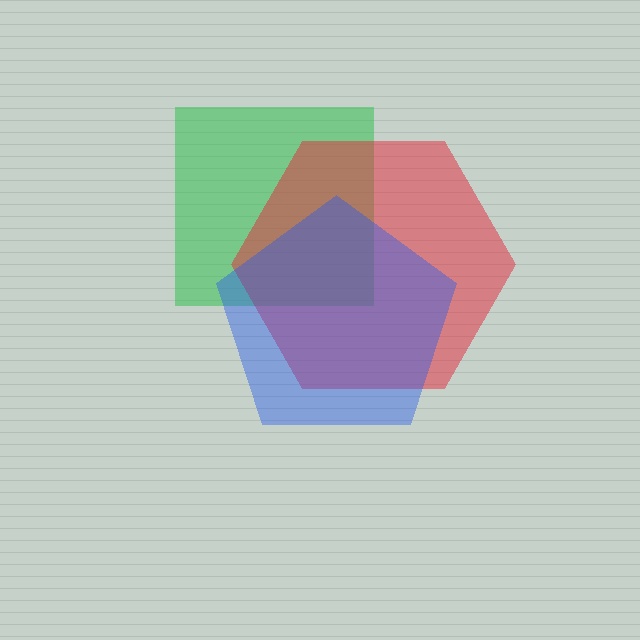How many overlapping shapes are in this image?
There are 3 overlapping shapes in the image.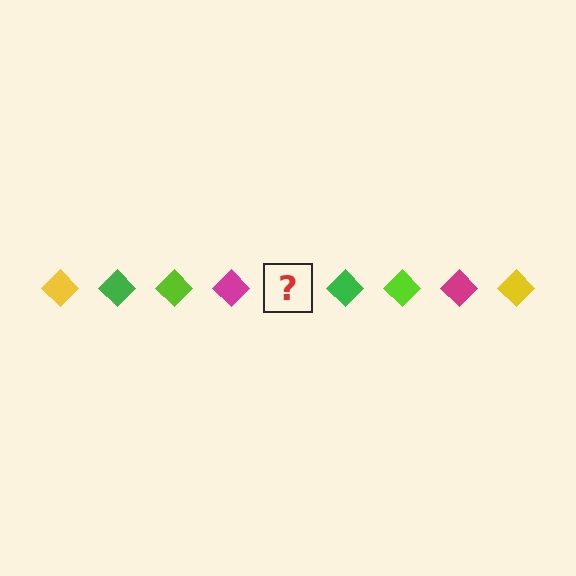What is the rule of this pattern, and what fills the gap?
The rule is that the pattern cycles through yellow, green, lime, magenta diamonds. The gap should be filled with a yellow diamond.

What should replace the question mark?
The question mark should be replaced with a yellow diamond.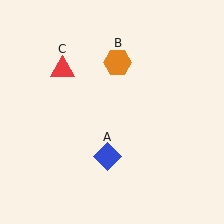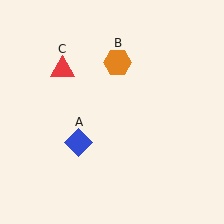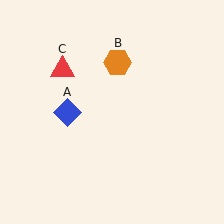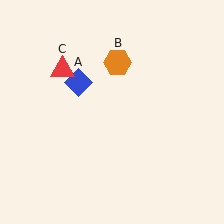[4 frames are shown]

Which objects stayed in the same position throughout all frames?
Orange hexagon (object B) and red triangle (object C) remained stationary.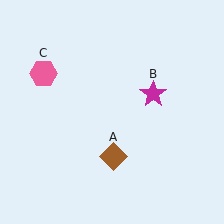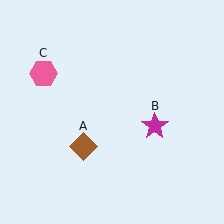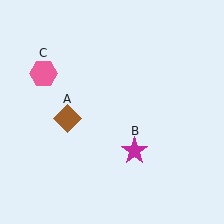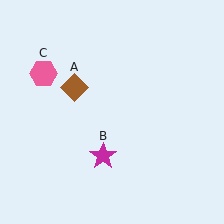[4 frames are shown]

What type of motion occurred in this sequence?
The brown diamond (object A), magenta star (object B) rotated clockwise around the center of the scene.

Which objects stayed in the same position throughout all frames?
Pink hexagon (object C) remained stationary.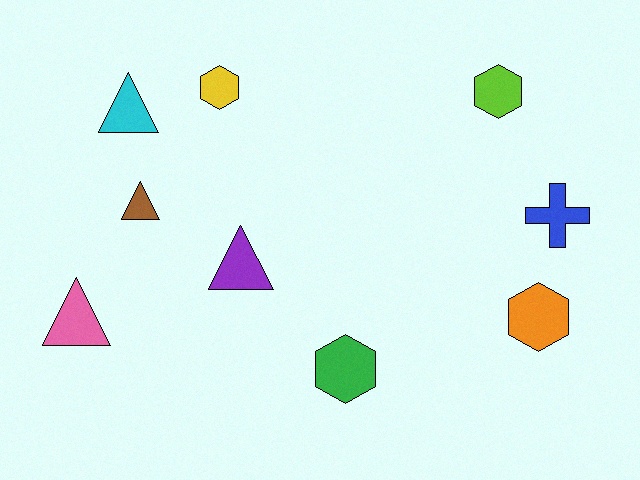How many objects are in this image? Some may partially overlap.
There are 9 objects.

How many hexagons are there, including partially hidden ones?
There are 4 hexagons.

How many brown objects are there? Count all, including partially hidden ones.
There is 1 brown object.